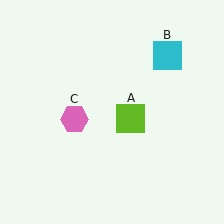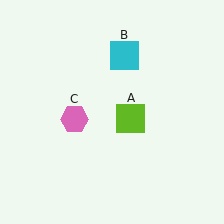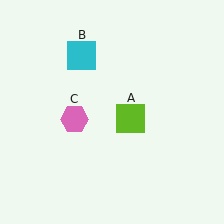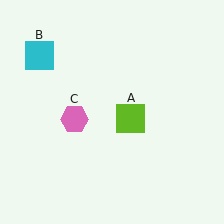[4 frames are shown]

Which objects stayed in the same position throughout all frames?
Lime square (object A) and pink hexagon (object C) remained stationary.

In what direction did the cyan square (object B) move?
The cyan square (object B) moved left.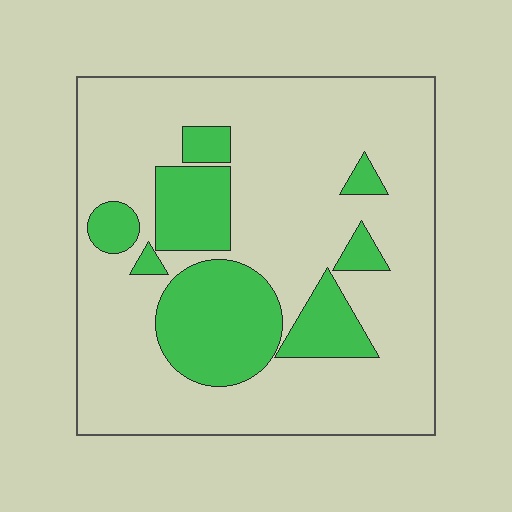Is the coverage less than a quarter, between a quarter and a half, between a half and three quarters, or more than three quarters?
Less than a quarter.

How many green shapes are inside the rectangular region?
8.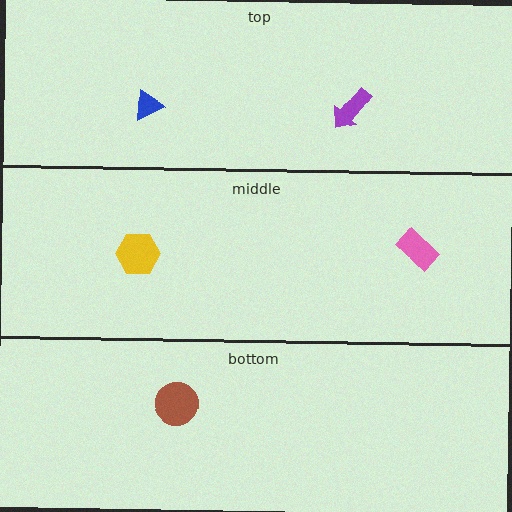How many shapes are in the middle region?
2.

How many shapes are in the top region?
2.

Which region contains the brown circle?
The bottom region.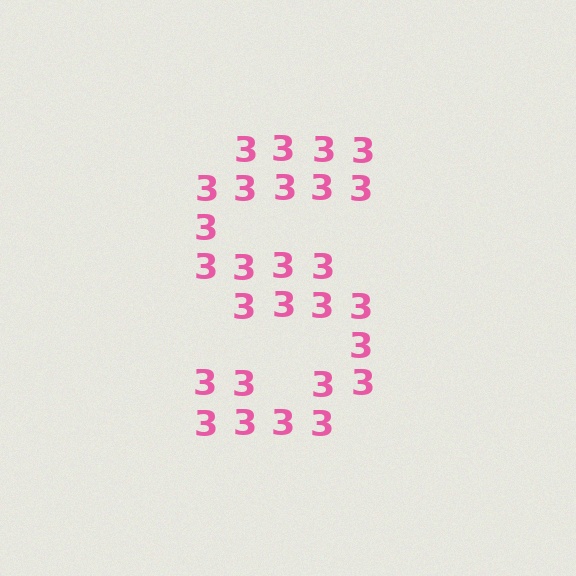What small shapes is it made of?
It is made of small digit 3's.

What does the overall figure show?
The overall figure shows the letter S.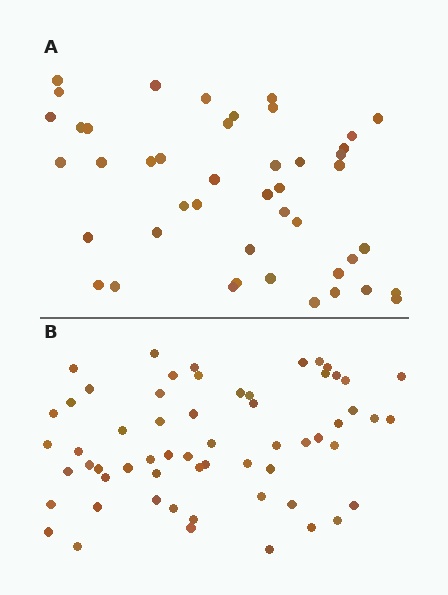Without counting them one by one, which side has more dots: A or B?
Region B (the bottom region) has more dots.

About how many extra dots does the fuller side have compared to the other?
Region B has approximately 15 more dots than region A.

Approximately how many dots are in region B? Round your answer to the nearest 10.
About 60 dots.